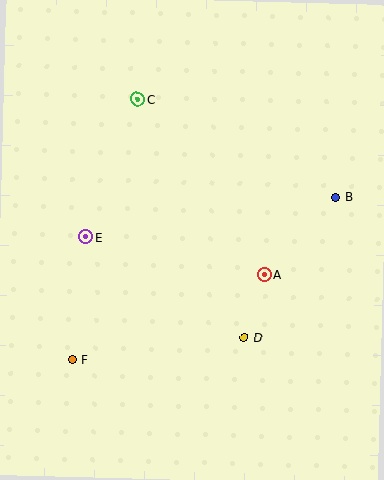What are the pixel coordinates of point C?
Point C is at (137, 99).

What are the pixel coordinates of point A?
Point A is at (264, 275).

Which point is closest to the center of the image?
Point A at (264, 275) is closest to the center.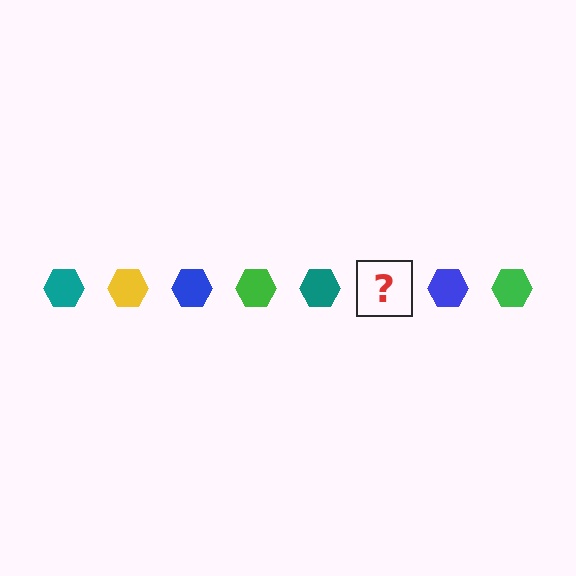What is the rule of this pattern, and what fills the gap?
The rule is that the pattern cycles through teal, yellow, blue, green hexagons. The gap should be filled with a yellow hexagon.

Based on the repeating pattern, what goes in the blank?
The blank should be a yellow hexagon.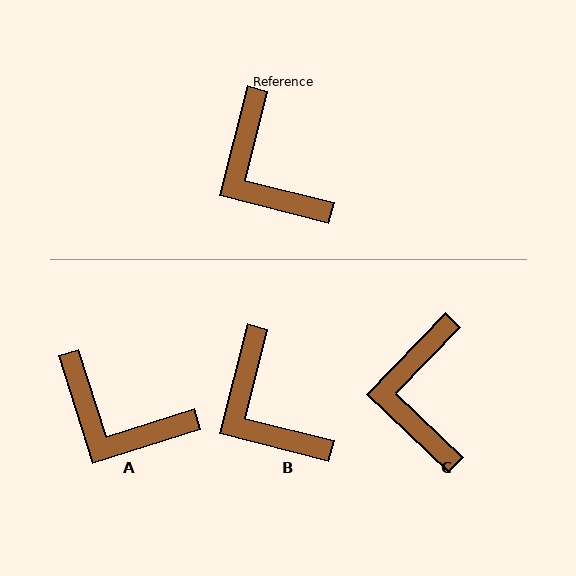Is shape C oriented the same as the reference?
No, it is off by about 30 degrees.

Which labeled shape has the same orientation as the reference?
B.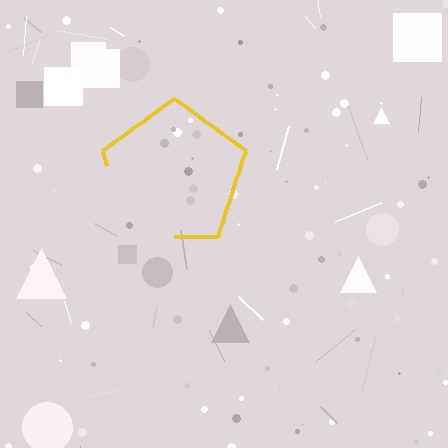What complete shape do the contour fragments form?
The contour fragments form a pentagon.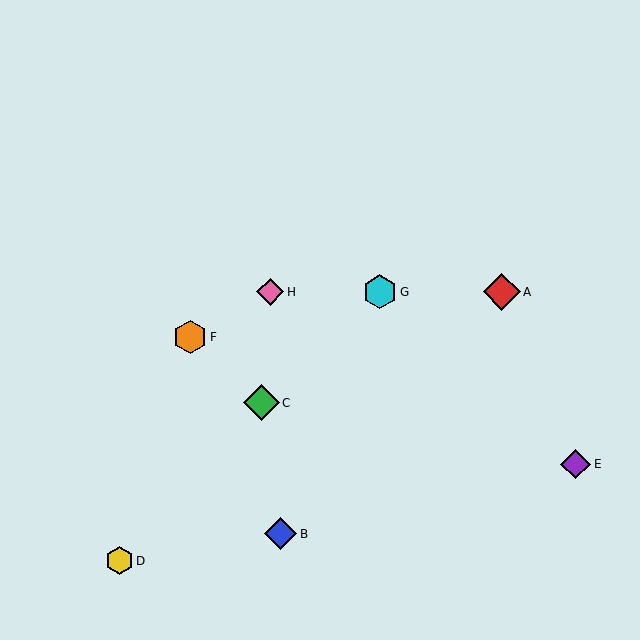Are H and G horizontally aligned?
Yes, both are at y≈292.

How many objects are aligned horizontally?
3 objects (A, G, H) are aligned horizontally.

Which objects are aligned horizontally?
Objects A, G, H are aligned horizontally.